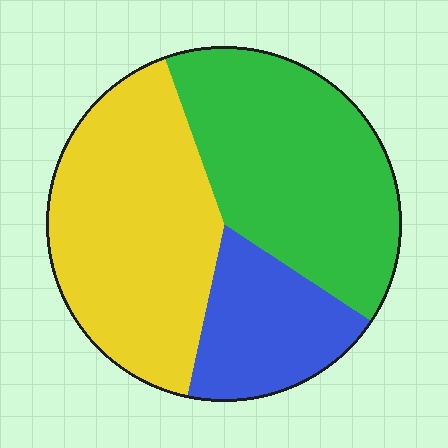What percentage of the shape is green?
Green covers roughly 40% of the shape.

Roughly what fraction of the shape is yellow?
Yellow takes up about two fifths (2/5) of the shape.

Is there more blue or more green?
Green.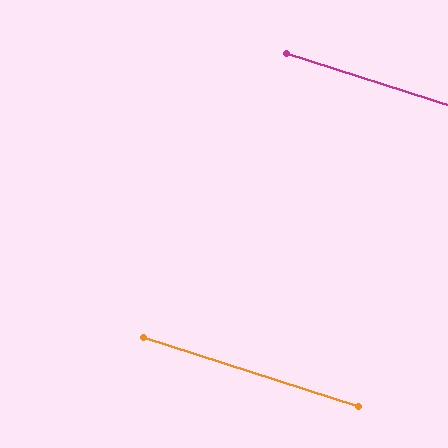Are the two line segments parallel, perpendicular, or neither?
Parallel — their directions differ by only 0.1°.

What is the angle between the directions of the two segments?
Approximately 0 degrees.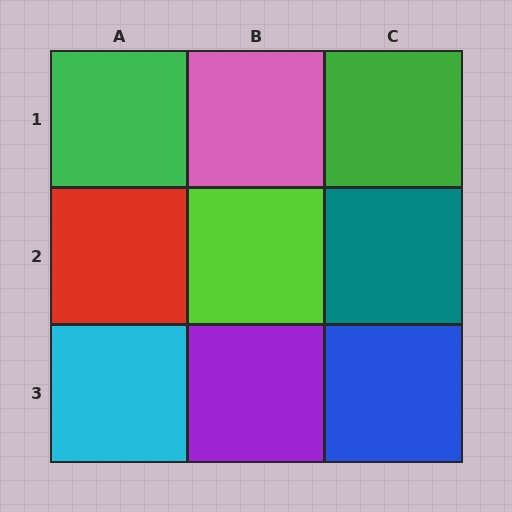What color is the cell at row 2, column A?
Red.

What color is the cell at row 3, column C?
Blue.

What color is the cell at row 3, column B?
Purple.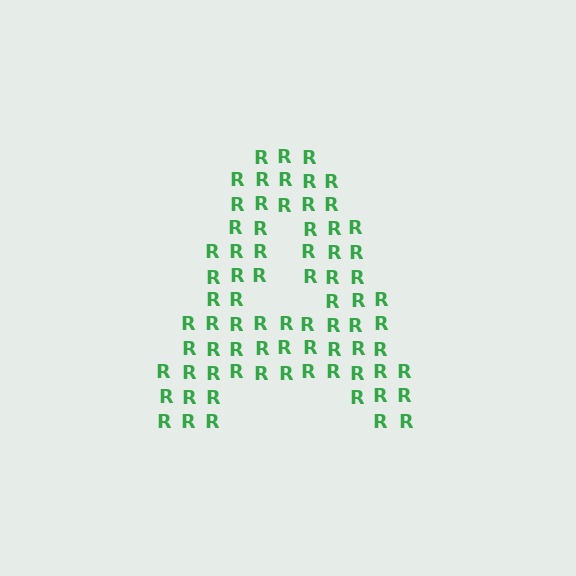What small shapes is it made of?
It is made of small letter R's.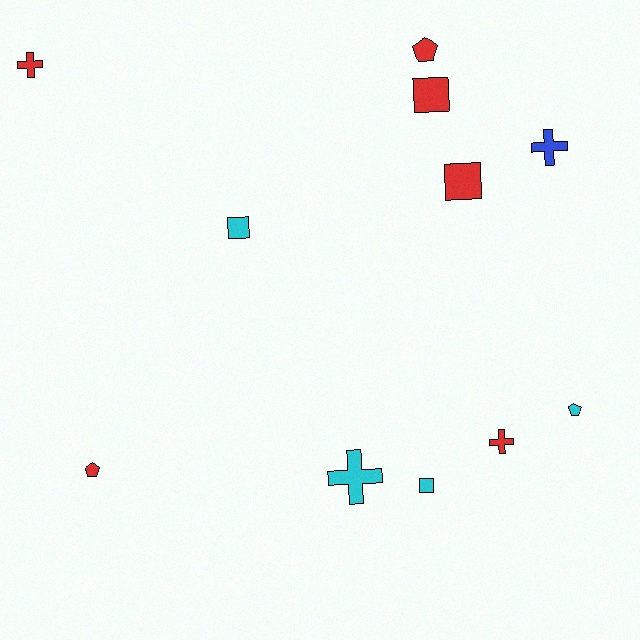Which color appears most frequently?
Red, with 6 objects.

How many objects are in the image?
There are 11 objects.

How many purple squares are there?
There are no purple squares.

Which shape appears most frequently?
Square, with 4 objects.